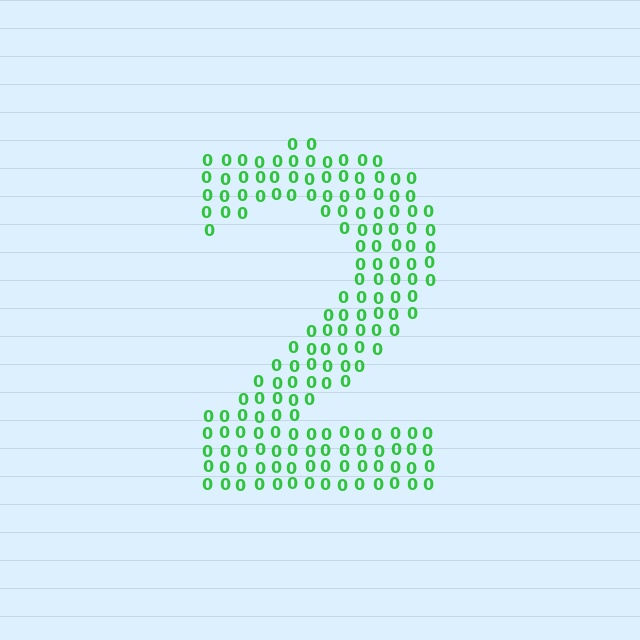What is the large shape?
The large shape is the digit 2.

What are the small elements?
The small elements are digit 0's.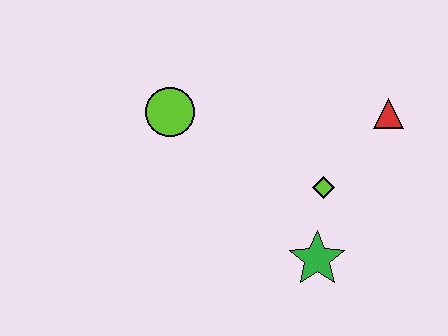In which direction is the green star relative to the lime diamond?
The green star is below the lime diamond.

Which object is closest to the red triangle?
The lime diamond is closest to the red triangle.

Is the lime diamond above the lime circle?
No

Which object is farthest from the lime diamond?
The lime circle is farthest from the lime diamond.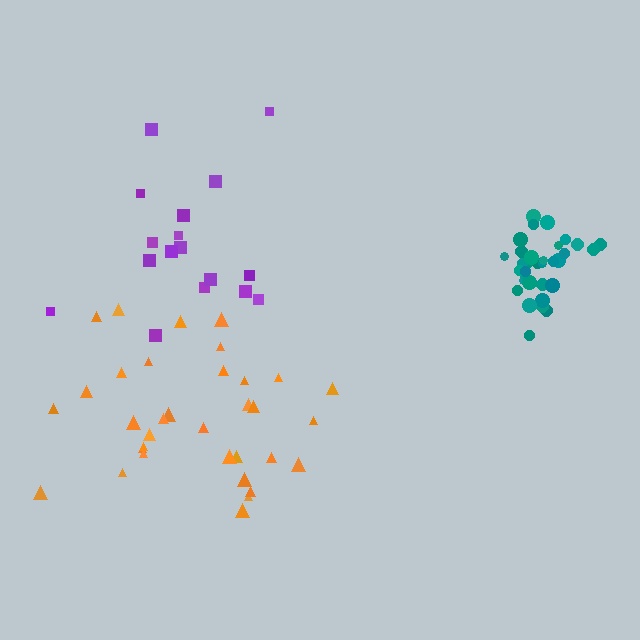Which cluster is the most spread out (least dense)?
Purple.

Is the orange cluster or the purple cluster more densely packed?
Orange.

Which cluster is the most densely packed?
Teal.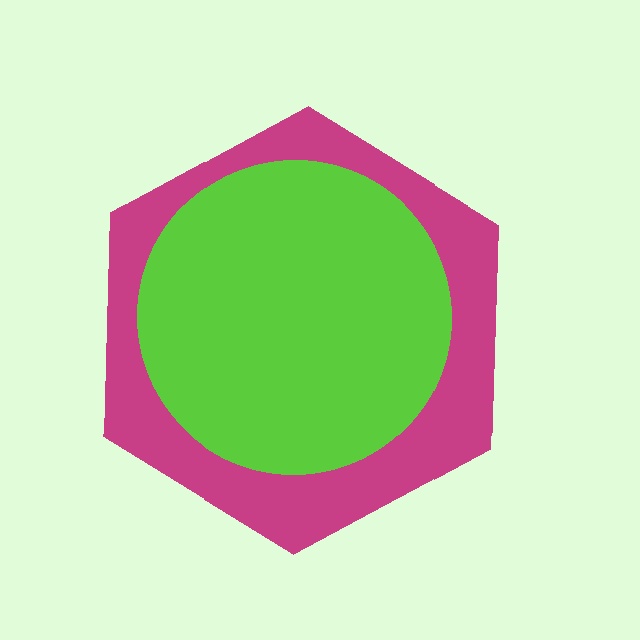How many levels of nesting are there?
2.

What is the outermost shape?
The magenta hexagon.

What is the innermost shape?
The lime circle.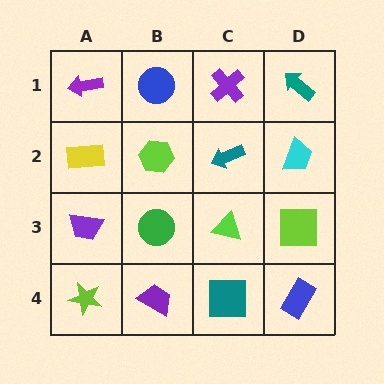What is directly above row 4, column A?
A purple trapezoid.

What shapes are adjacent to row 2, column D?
A teal arrow (row 1, column D), a lime square (row 3, column D), a teal arrow (row 2, column C).